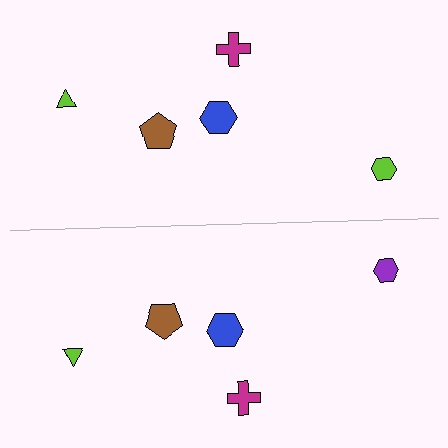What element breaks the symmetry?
The purple hexagon on the bottom side breaks the symmetry — its mirror counterpart is lime.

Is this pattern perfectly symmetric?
No, the pattern is not perfectly symmetric. The purple hexagon on the bottom side breaks the symmetry — its mirror counterpart is lime.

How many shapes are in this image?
There are 10 shapes in this image.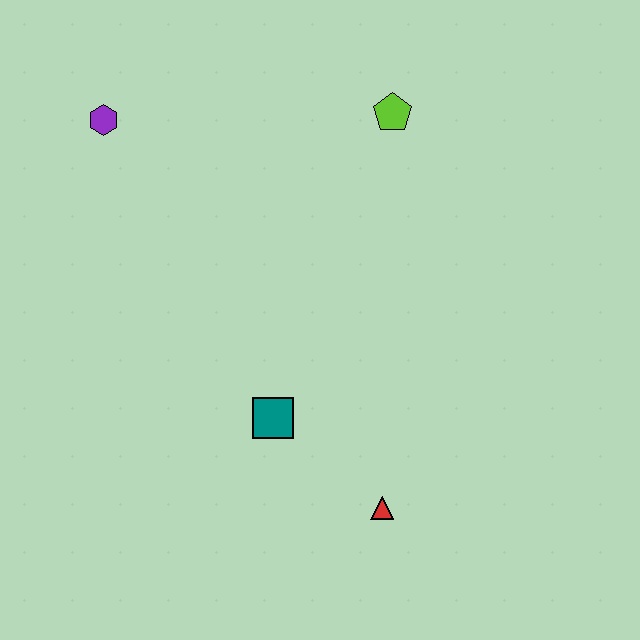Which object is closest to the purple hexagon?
The lime pentagon is closest to the purple hexagon.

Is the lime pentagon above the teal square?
Yes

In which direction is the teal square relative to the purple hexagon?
The teal square is below the purple hexagon.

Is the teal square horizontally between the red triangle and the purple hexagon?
Yes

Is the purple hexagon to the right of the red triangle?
No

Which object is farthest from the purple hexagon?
The red triangle is farthest from the purple hexagon.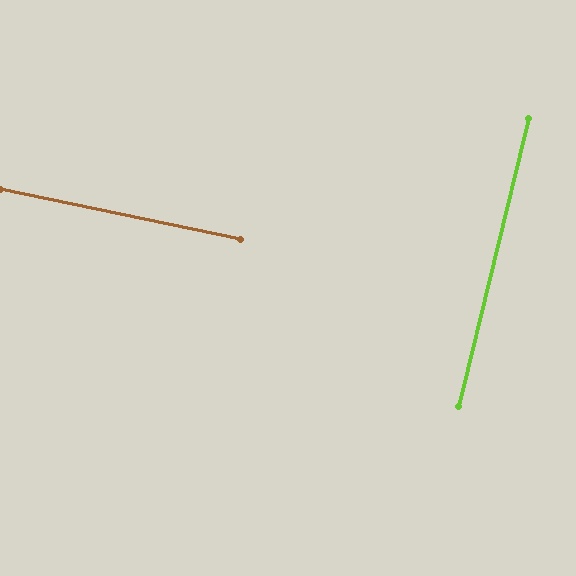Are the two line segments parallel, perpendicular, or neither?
Perpendicular — they meet at approximately 88°.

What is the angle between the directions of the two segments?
Approximately 88 degrees.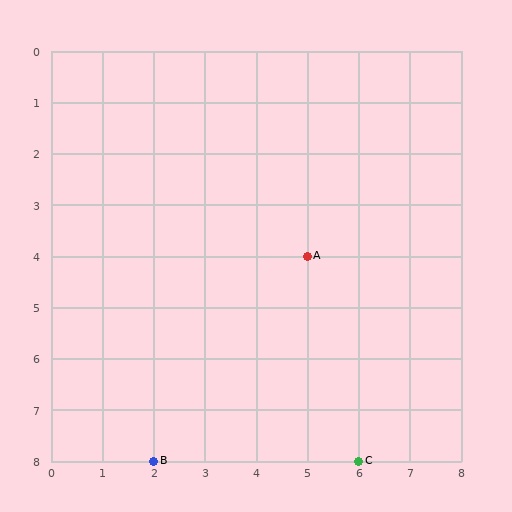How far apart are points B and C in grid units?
Points B and C are 4 columns apart.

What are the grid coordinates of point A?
Point A is at grid coordinates (5, 4).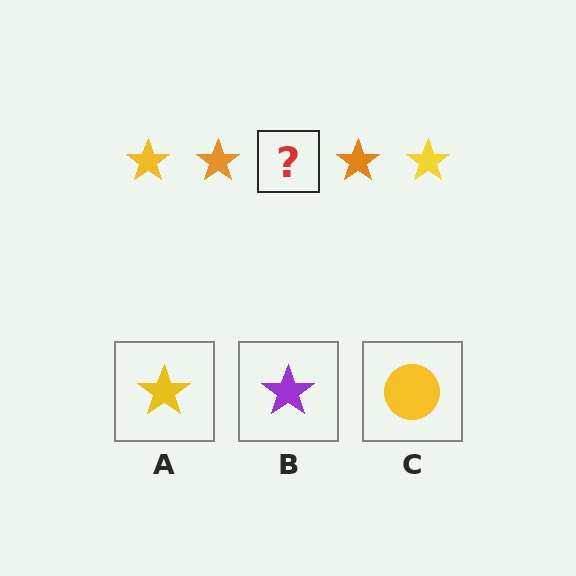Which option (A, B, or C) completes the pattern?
A.